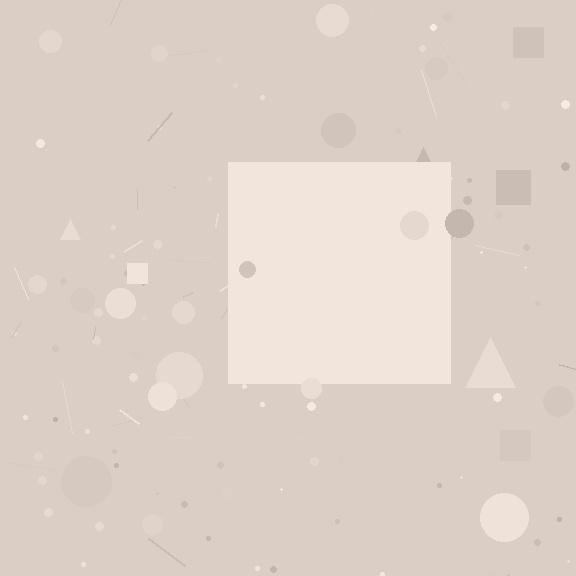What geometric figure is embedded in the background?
A square is embedded in the background.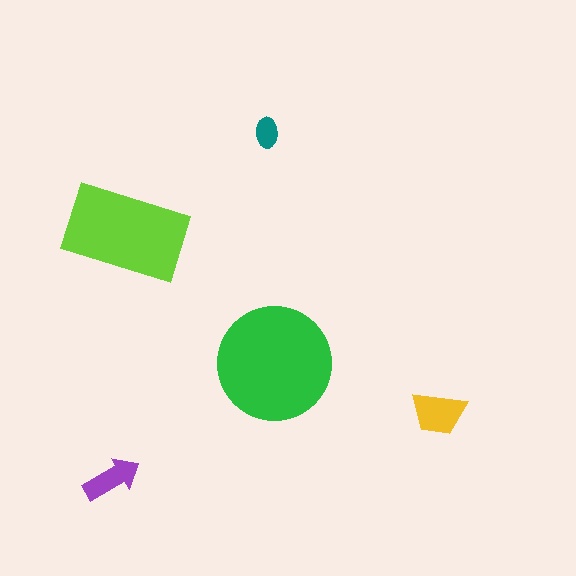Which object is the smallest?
The teal ellipse.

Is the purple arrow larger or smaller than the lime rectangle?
Smaller.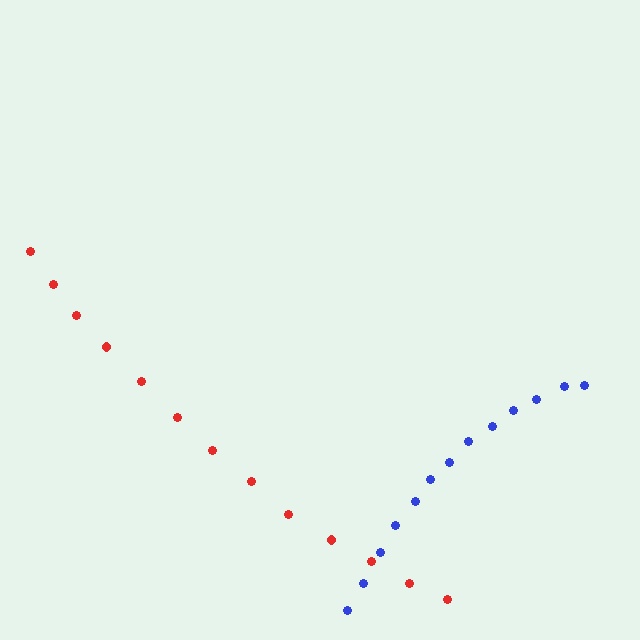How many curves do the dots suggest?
There are 2 distinct paths.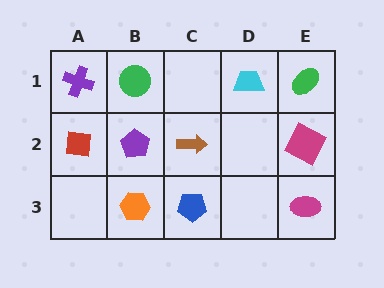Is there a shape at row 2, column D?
No, that cell is empty.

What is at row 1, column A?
A purple cross.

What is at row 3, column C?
A blue pentagon.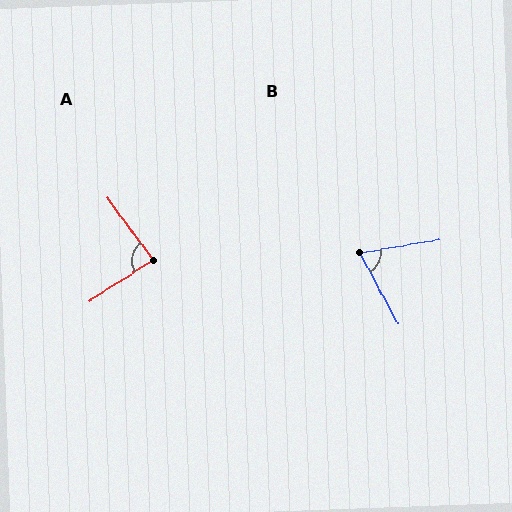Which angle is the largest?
A, at approximately 86 degrees.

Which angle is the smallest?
B, at approximately 71 degrees.